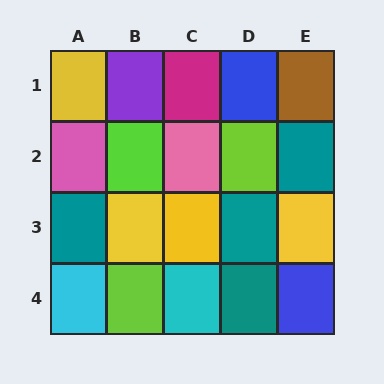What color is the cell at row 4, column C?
Cyan.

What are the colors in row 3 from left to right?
Teal, yellow, yellow, teal, yellow.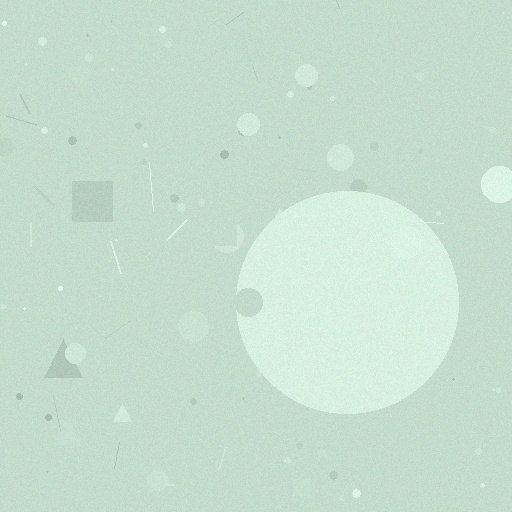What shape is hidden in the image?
A circle is hidden in the image.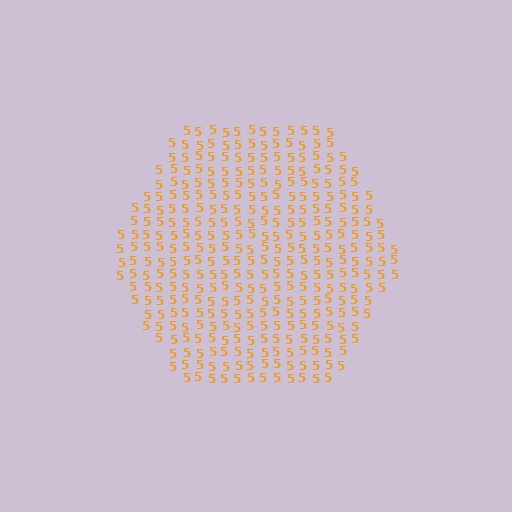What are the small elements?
The small elements are digit 5's.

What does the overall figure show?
The overall figure shows a hexagon.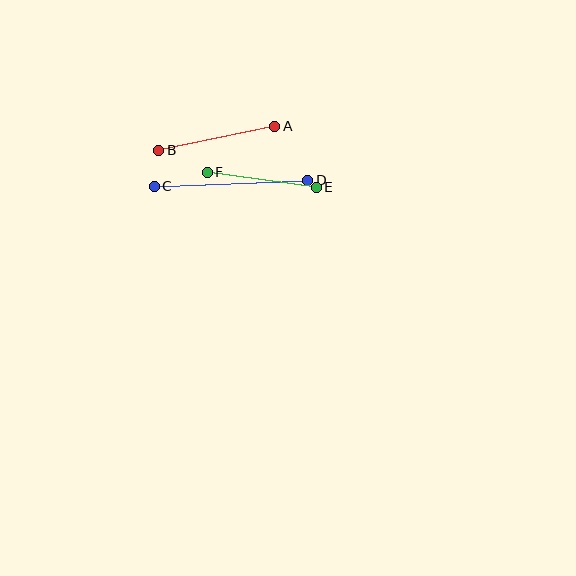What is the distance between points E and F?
The distance is approximately 110 pixels.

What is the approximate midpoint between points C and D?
The midpoint is at approximately (231, 183) pixels.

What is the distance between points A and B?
The distance is approximately 119 pixels.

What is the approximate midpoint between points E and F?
The midpoint is at approximately (262, 180) pixels.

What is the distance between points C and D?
The distance is approximately 154 pixels.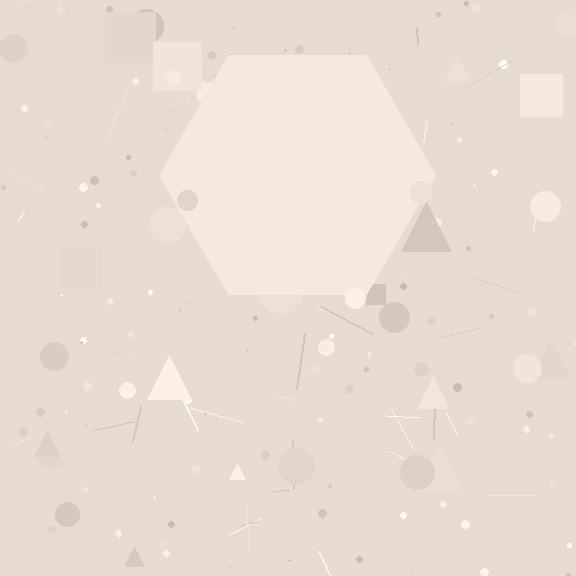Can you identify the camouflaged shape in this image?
The camouflaged shape is a hexagon.